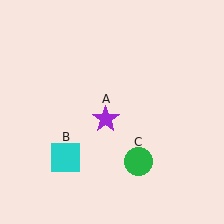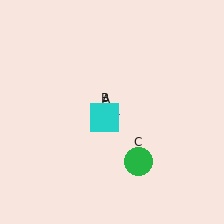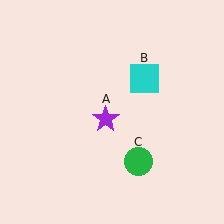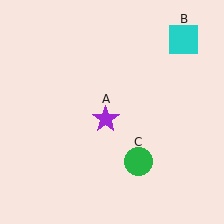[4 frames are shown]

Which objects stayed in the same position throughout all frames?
Purple star (object A) and green circle (object C) remained stationary.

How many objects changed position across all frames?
1 object changed position: cyan square (object B).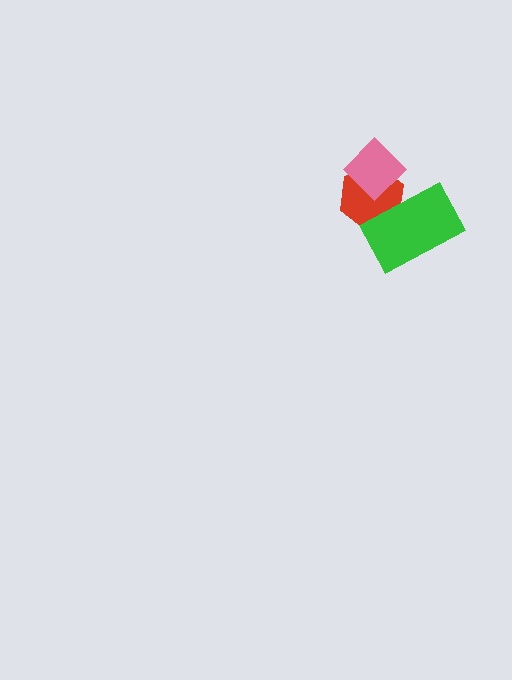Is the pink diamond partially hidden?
No, no other shape covers it.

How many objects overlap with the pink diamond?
1 object overlaps with the pink diamond.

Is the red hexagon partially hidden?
Yes, it is partially covered by another shape.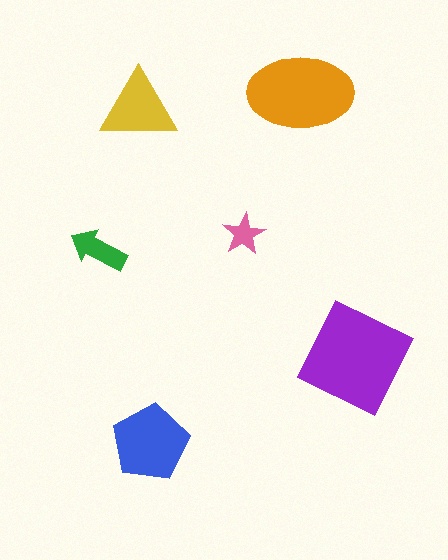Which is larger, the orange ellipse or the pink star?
The orange ellipse.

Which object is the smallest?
The pink star.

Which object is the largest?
The purple square.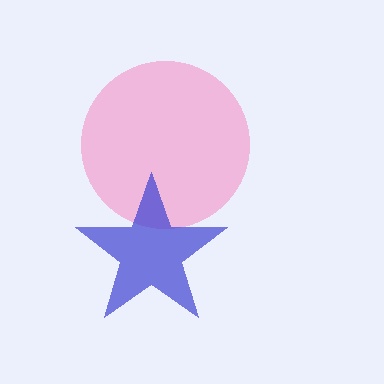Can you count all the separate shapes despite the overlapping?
Yes, there are 2 separate shapes.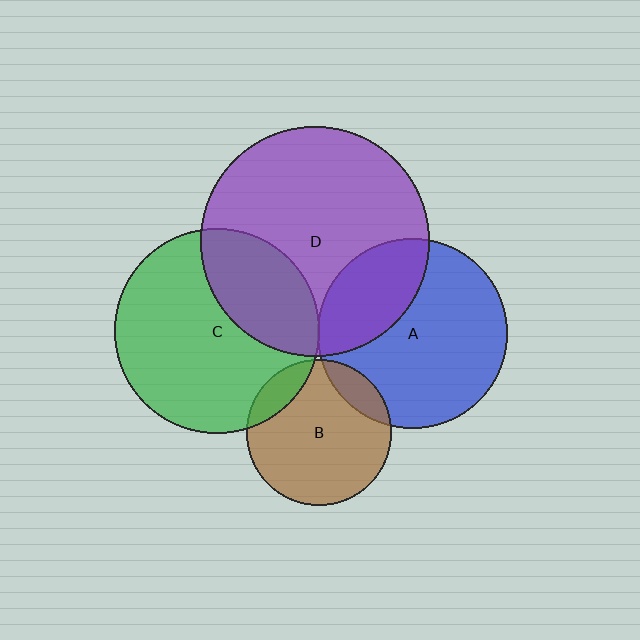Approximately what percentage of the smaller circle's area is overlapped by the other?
Approximately 30%.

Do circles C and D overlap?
Yes.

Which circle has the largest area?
Circle D (purple).